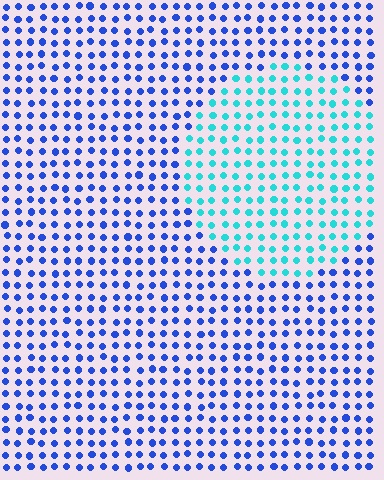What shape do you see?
I see a circle.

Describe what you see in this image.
The image is filled with small blue elements in a uniform arrangement. A circle-shaped region is visible where the elements are tinted to a slightly different hue, forming a subtle color boundary.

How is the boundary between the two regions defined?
The boundary is defined purely by a slight shift in hue (about 48 degrees). Spacing, size, and orientation are identical on both sides.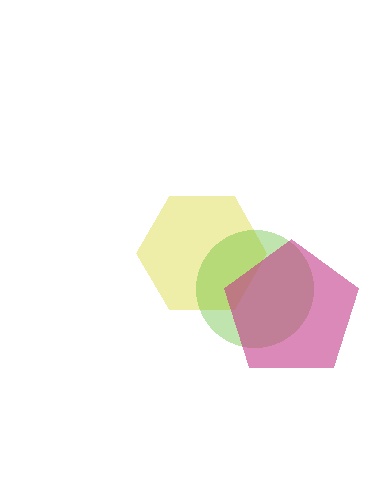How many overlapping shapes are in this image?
There are 3 overlapping shapes in the image.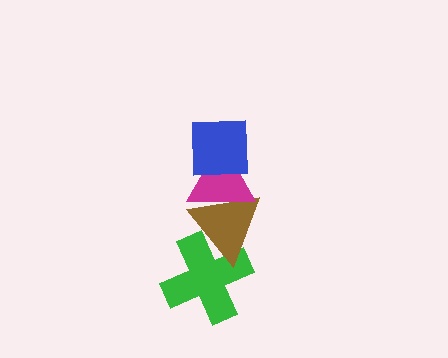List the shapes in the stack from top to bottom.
From top to bottom: the blue square, the magenta triangle, the brown triangle, the green cross.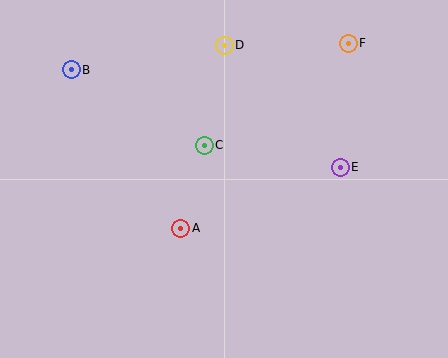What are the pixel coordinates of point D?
Point D is at (224, 45).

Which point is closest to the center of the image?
Point C at (204, 145) is closest to the center.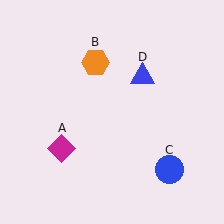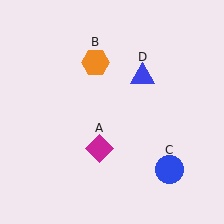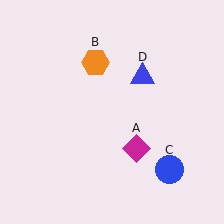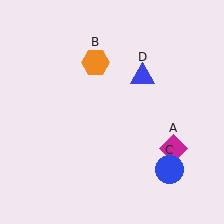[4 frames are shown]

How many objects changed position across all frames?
1 object changed position: magenta diamond (object A).